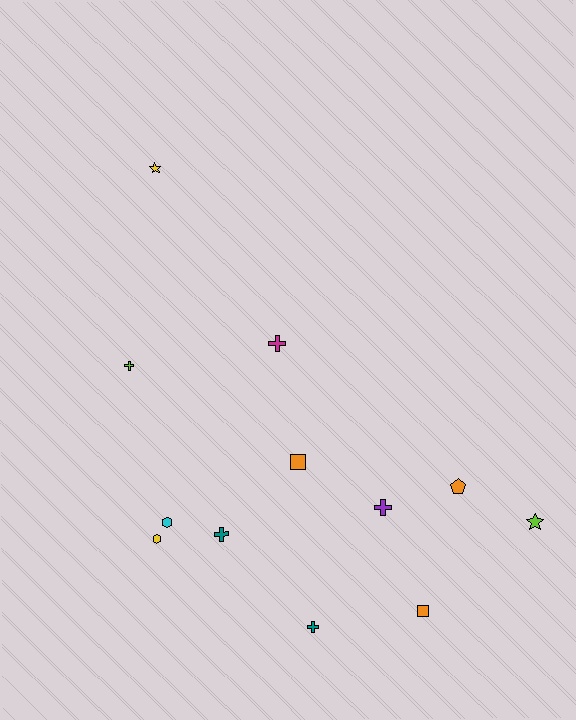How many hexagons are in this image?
There are 2 hexagons.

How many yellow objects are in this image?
There are 2 yellow objects.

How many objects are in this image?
There are 12 objects.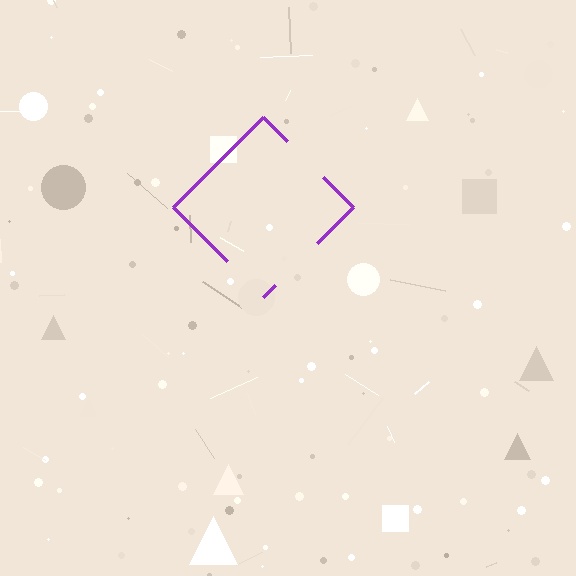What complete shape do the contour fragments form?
The contour fragments form a diamond.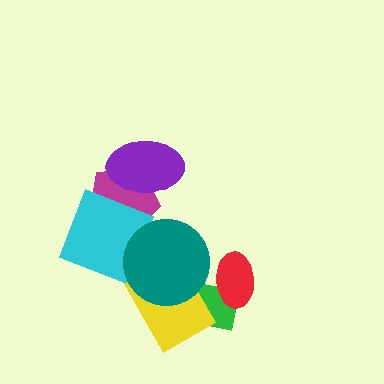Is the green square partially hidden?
Yes, it is partially covered by another shape.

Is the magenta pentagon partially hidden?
Yes, it is partially covered by another shape.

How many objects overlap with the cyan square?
2 objects overlap with the cyan square.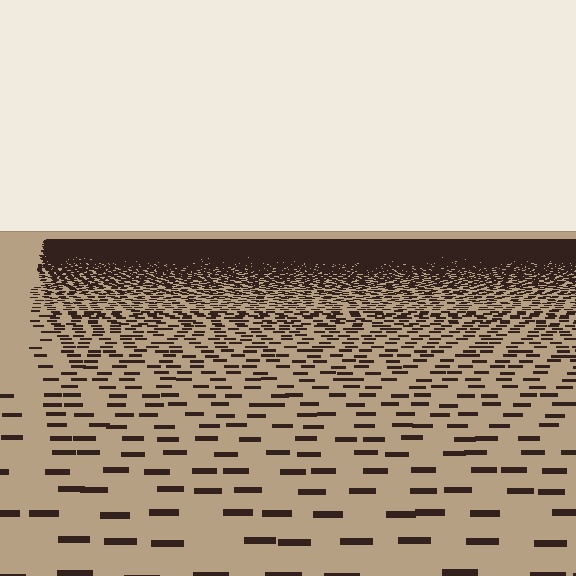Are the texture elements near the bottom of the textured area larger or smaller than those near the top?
Larger. Near the bottom, elements are closer to the viewer and appear at a bigger on-screen size.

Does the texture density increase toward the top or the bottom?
Density increases toward the top.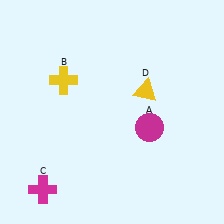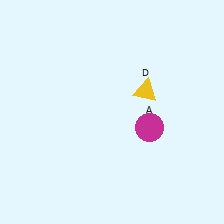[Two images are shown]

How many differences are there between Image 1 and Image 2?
There are 2 differences between the two images.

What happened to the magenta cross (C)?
The magenta cross (C) was removed in Image 2. It was in the bottom-left area of Image 1.